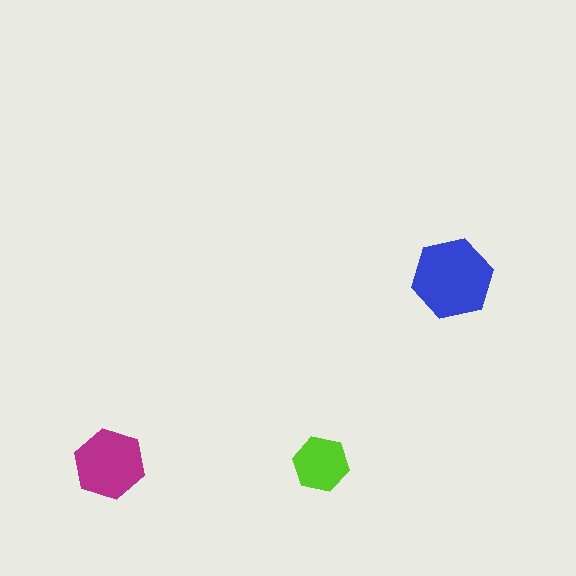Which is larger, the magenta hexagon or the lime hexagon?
The magenta one.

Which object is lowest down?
The lime hexagon is bottommost.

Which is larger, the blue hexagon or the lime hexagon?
The blue one.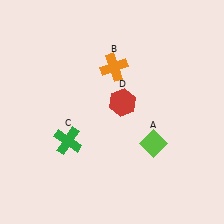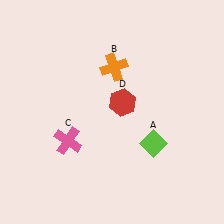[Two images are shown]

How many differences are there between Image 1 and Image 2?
There is 1 difference between the two images.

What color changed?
The cross (C) changed from green in Image 1 to pink in Image 2.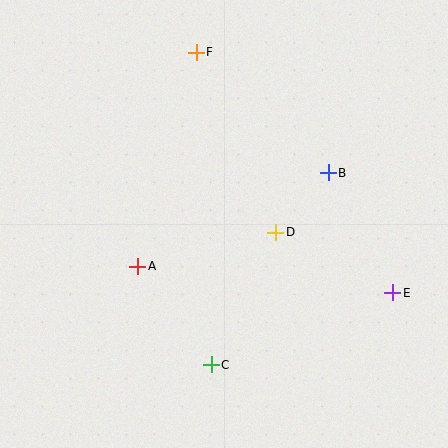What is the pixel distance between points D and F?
The distance between D and F is 197 pixels.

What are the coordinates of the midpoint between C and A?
The midpoint between C and A is at (175, 316).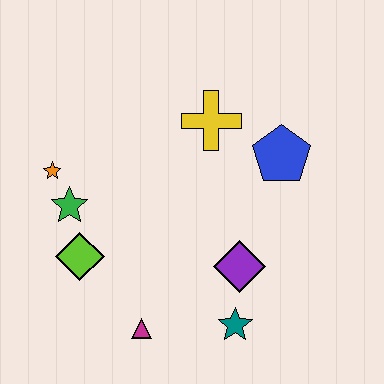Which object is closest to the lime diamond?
The green star is closest to the lime diamond.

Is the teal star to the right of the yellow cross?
Yes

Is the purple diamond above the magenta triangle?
Yes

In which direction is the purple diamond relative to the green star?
The purple diamond is to the right of the green star.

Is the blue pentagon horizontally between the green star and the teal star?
No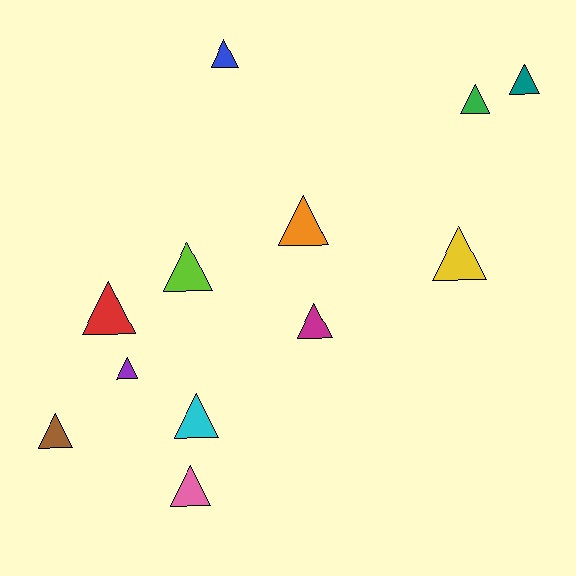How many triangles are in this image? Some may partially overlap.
There are 12 triangles.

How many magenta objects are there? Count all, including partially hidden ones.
There is 1 magenta object.